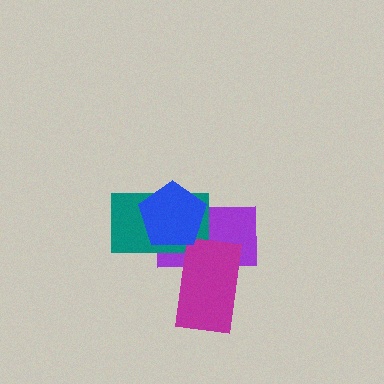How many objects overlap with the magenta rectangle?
2 objects overlap with the magenta rectangle.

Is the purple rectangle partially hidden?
Yes, it is partially covered by another shape.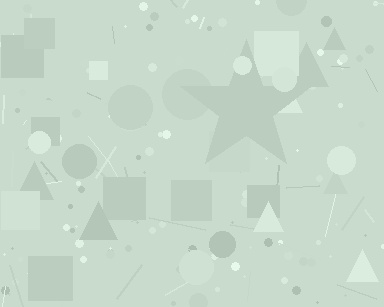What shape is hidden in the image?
A star is hidden in the image.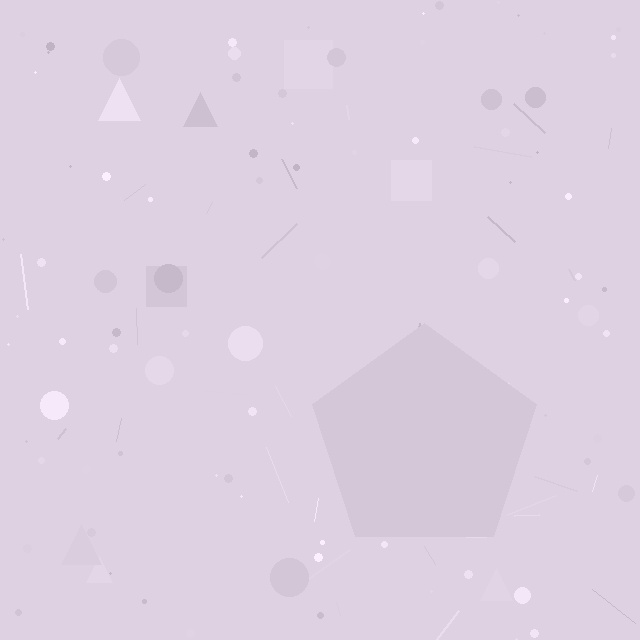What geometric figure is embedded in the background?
A pentagon is embedded in the background.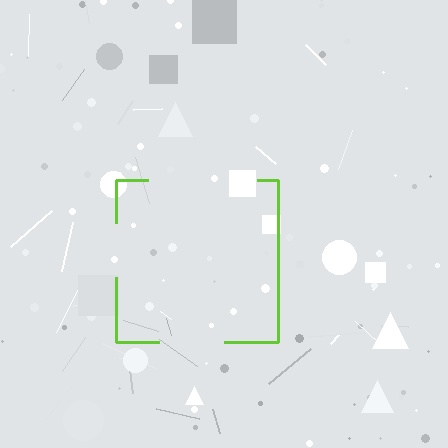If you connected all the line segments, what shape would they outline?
They would outline a square.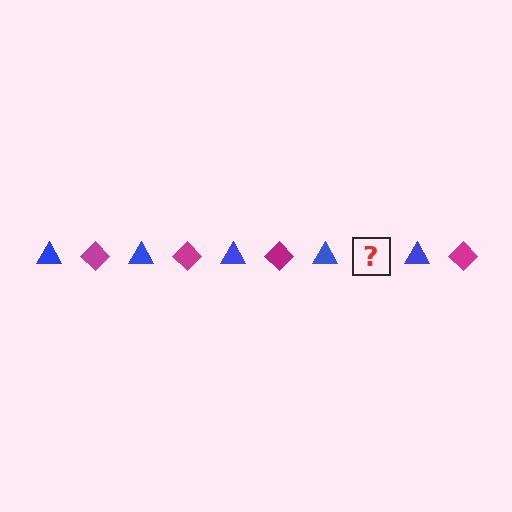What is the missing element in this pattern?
The missing element is a magenta diamond.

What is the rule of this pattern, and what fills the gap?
The rule is that the pattern alternates between blue triangle and magenta diamond. The gap should be filled with a magenta diamond.